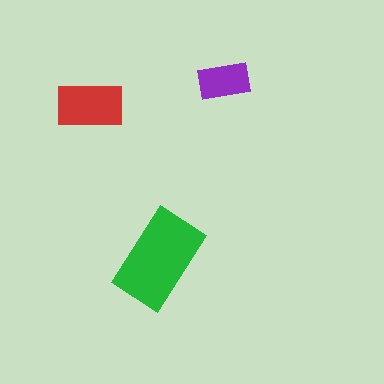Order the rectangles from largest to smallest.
the green one, the red one, the purple one.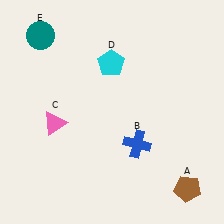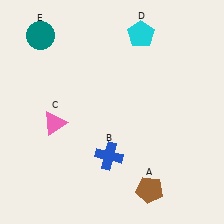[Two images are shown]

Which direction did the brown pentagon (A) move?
The brown pentagon (A) moved left.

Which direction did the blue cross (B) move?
The blue cross (B) moved left.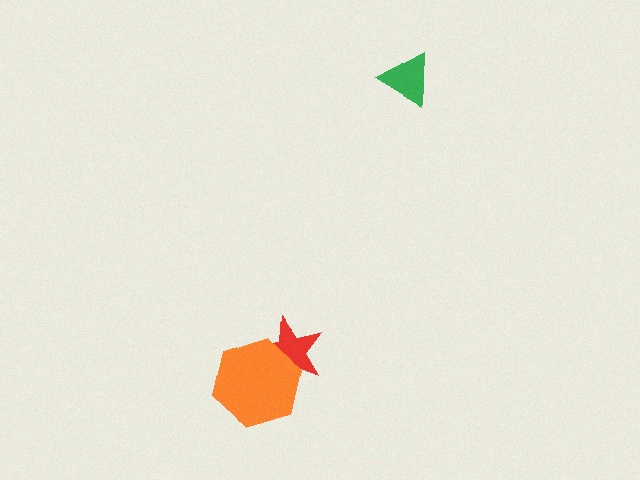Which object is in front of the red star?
The orange hexagon is in front of the red star.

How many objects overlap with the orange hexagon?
1 object overlaps with the orange hexagon.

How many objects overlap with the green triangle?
0 objects overlap with the green triangle.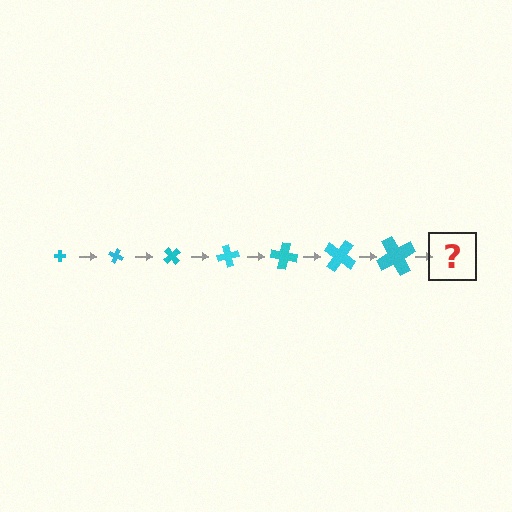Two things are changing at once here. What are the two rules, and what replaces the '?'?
The two rules are that the cross grows larger each step and it rotates 25 degrees each step. The '?' should be a cross, larger than the previous one and rotated 175 degrees from the start.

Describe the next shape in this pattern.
It should be a cross, larger than the previous one and rotated 175 degrees from the start.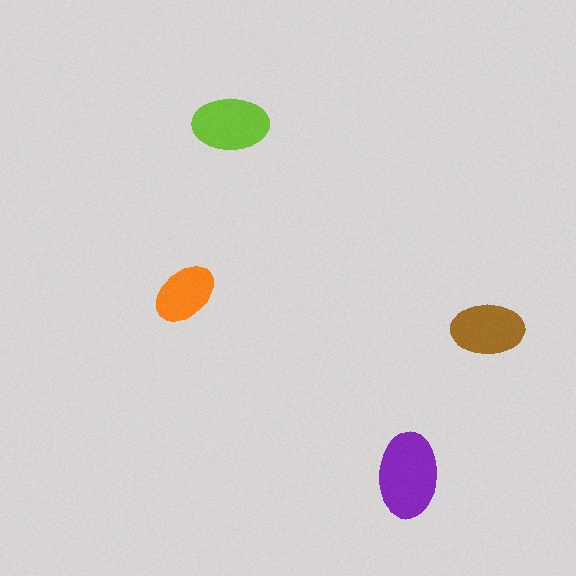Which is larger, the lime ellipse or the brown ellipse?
The lime one.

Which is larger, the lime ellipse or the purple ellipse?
The purple one.